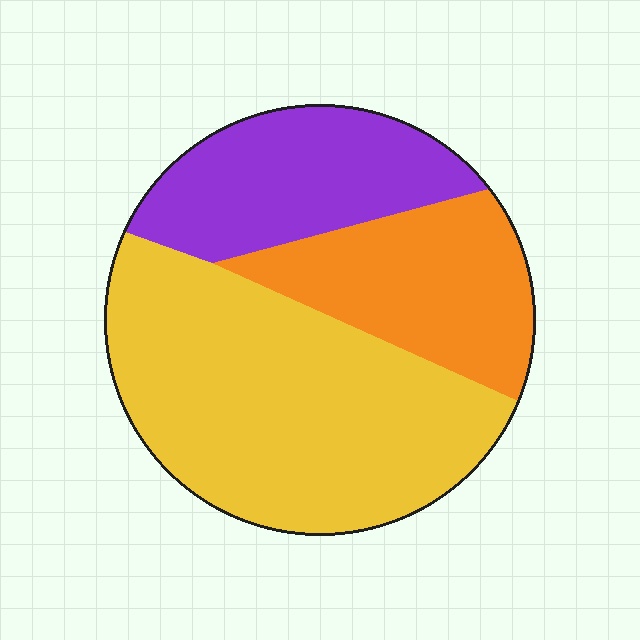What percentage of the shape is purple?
Purple takes up between a sixth and a third of the shape.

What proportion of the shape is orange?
Orange covers about 25% of the shape.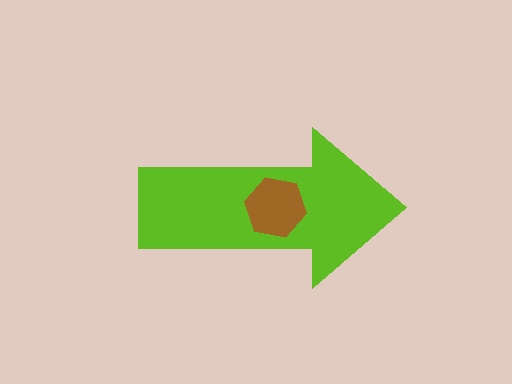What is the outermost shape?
The lime arrow.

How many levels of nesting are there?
2.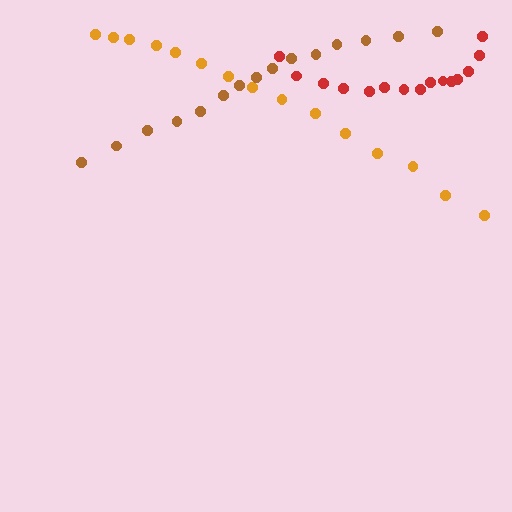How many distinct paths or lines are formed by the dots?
There are 3 distinct paths.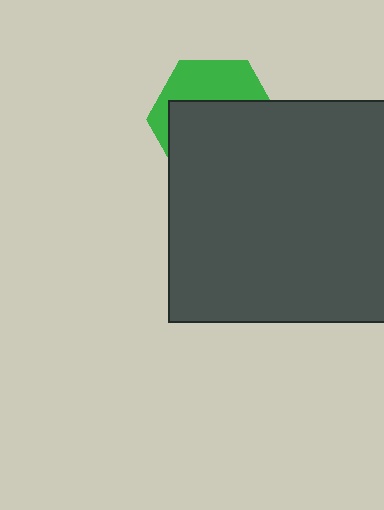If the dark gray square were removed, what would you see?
You would see the complete green hexagon.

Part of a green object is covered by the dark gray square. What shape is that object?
It is a hexagon.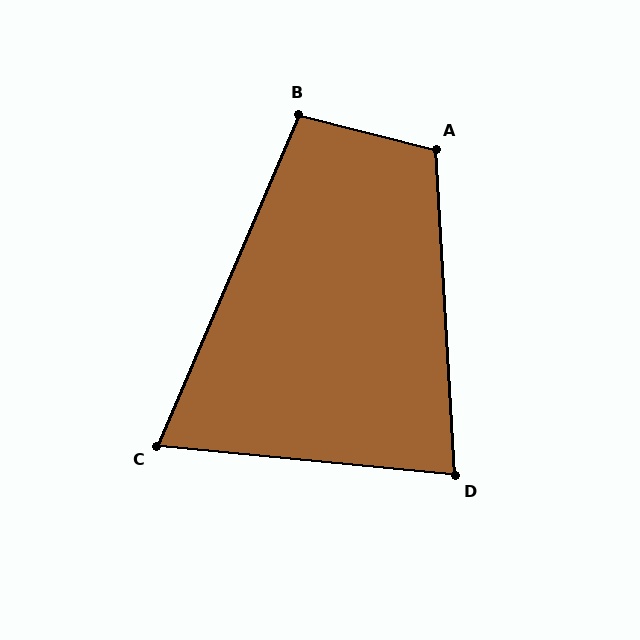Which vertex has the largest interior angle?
A, at approximately 108 degrees.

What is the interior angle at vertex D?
Approximately 81 degrees (acute).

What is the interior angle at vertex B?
Approximately 99 degrees (obtuse).